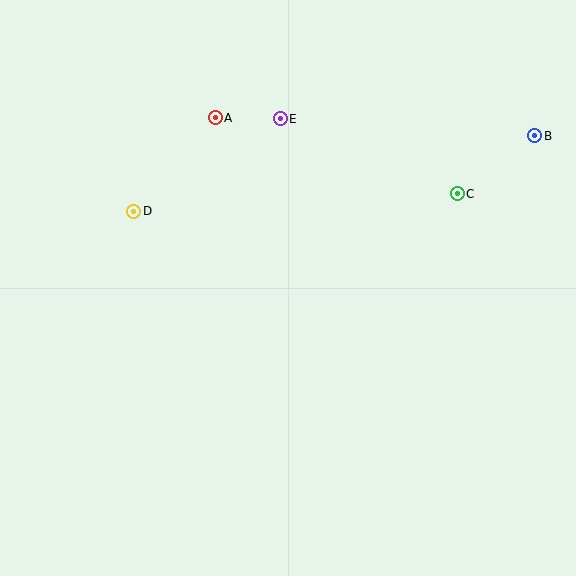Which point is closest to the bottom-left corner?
Point D is closest to the bottom-left corner.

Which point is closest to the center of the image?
Point E at (280, 119) is closest to the center.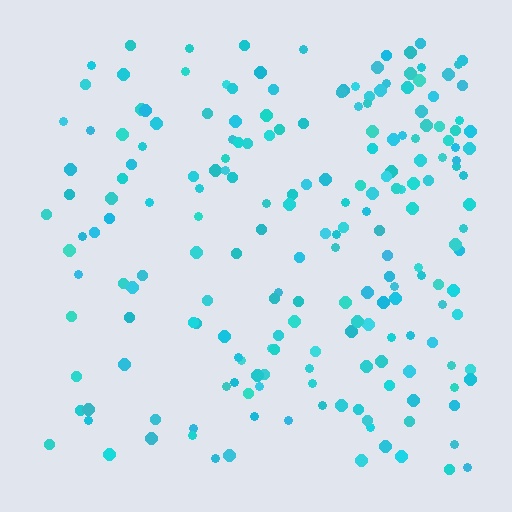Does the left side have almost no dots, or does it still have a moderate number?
Still a moderate number, just noticeably fewer than the right.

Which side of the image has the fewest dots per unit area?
The left.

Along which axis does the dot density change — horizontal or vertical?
Horizontal.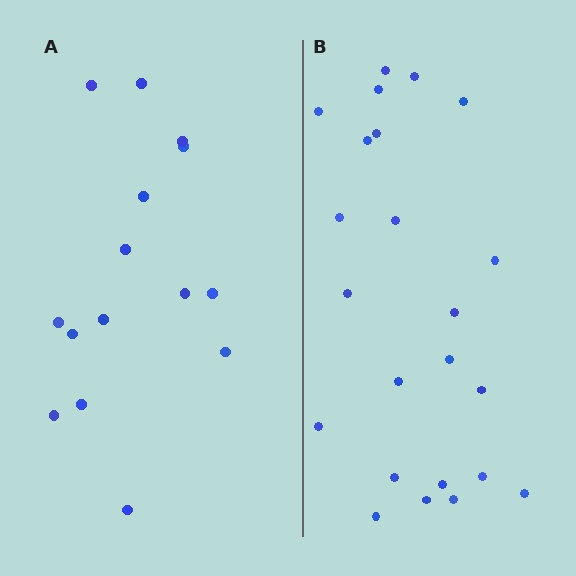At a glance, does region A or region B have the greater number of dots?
Region B (the right region) has more dots.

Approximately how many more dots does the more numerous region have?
Region B has roughly 8 or so more dots than region A.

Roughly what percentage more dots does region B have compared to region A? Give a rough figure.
About 55% more.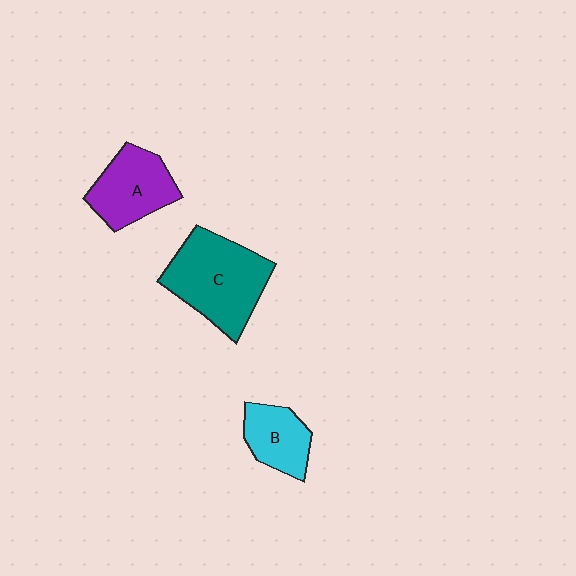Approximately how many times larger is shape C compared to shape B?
Approximately 1.9 times.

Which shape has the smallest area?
Shape B (cyan).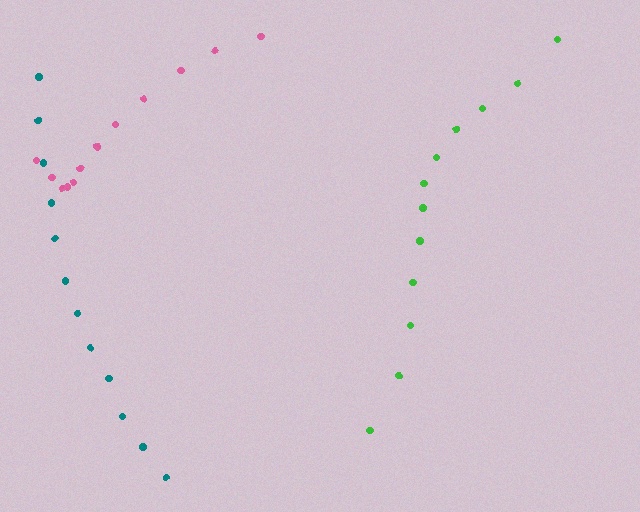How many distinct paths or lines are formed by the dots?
There are 3 distinct paths.